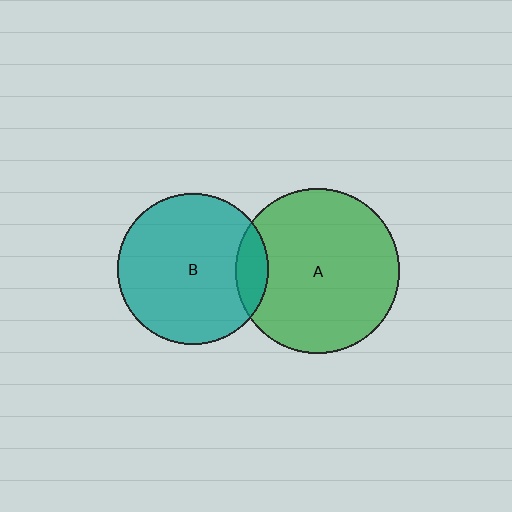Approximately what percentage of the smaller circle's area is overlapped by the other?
Approximately 10%.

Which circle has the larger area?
Circle A (green).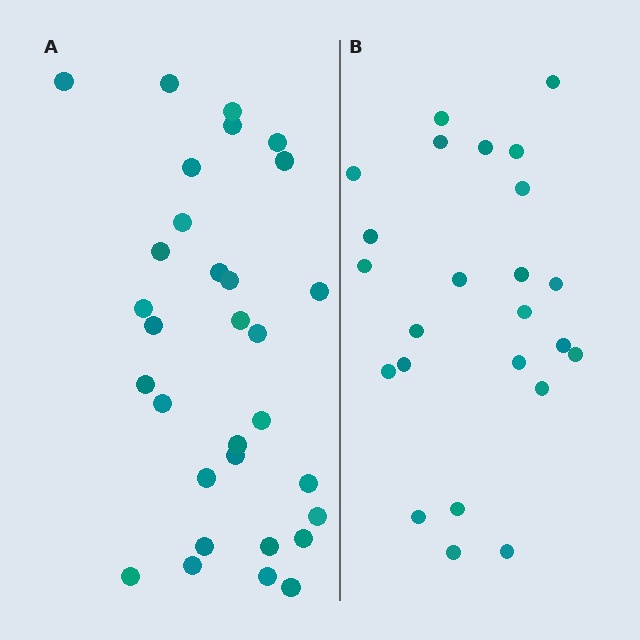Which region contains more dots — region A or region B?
Region A (the left region) has more dots.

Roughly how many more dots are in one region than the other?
Region A has roughly 8 or so more dots than region B.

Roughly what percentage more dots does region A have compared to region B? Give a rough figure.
About 30% more.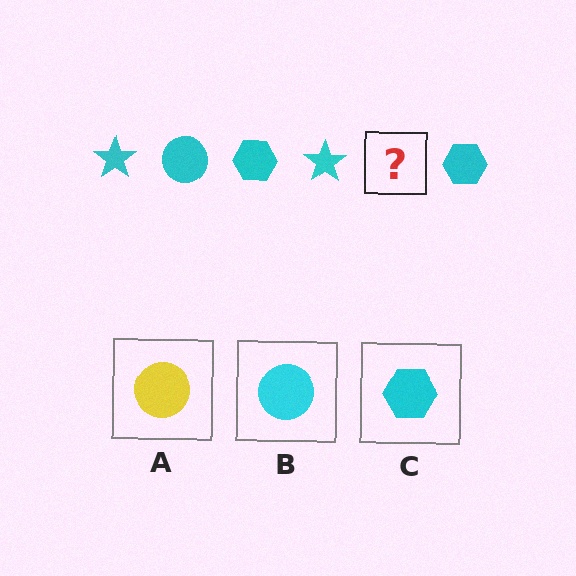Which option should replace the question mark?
Option B.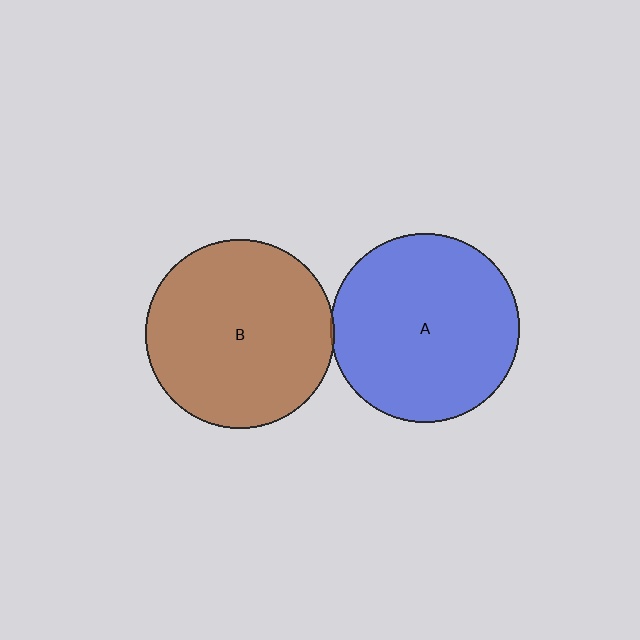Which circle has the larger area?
Circle B (brown).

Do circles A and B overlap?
Yes.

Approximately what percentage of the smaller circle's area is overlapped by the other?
Approximately 5%.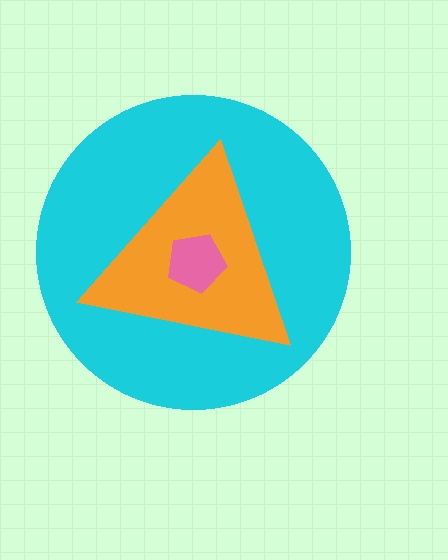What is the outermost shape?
The cyan circle.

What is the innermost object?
The pink pentagon.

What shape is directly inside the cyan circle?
The orange triangle.